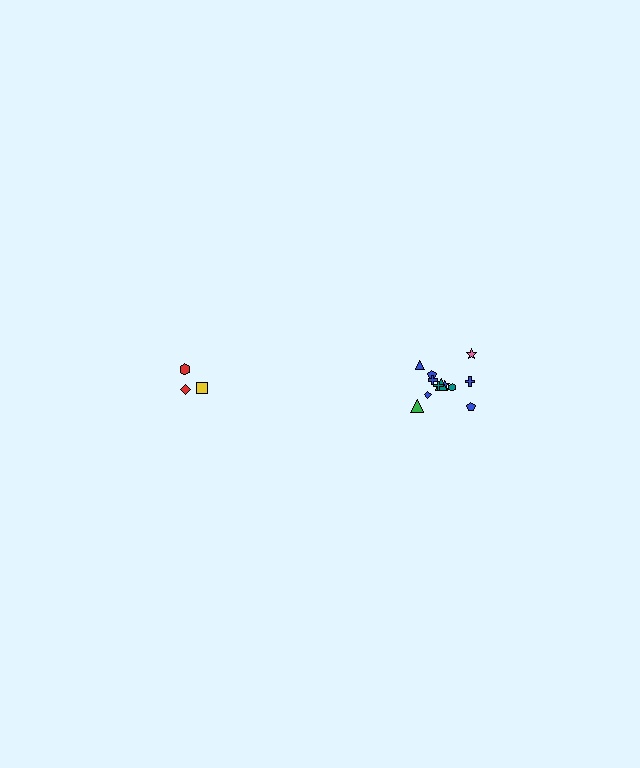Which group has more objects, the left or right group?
The right group.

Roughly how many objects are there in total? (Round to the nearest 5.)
Roughly 15 objects in total.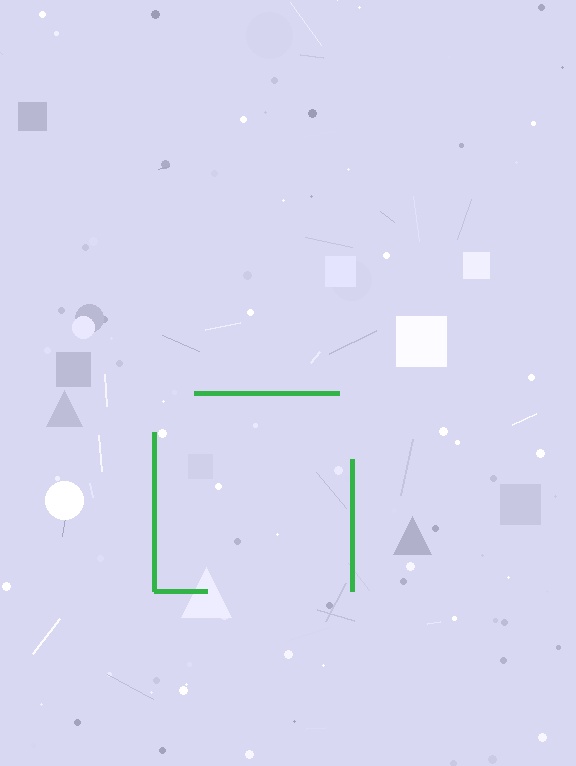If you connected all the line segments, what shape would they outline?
They would outline a square.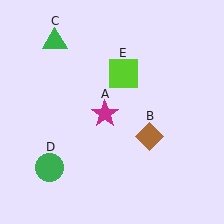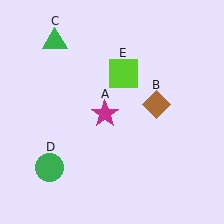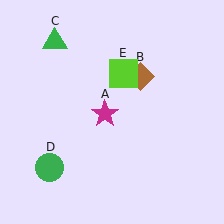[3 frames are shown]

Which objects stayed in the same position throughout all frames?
Magenta star (object A) and green triangle (object C) and green circle (object D) and lime square (object E) remained stationary.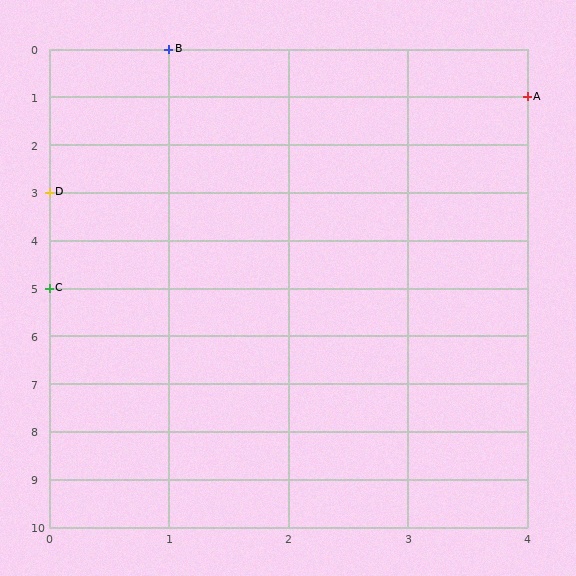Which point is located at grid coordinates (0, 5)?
Point C is at (0, 5).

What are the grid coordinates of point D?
Point D is at grid coordinates (0, 3).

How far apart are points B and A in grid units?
Points B and A are 3 columns and 1 row apart (about 3.2 grid units diagonally).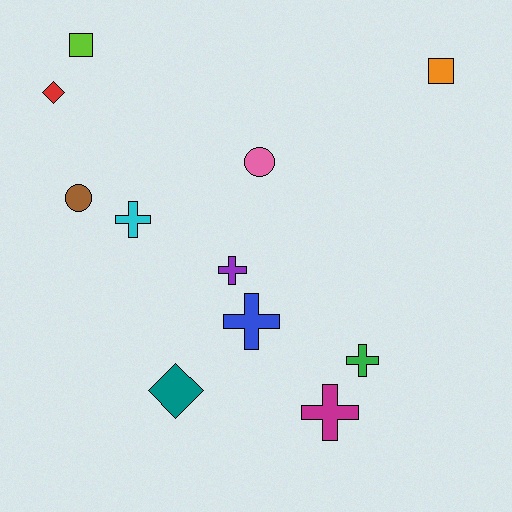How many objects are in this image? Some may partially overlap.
There are 11 objects.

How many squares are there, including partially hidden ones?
There are 2 squares.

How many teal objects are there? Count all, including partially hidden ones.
There is 1 teal object.